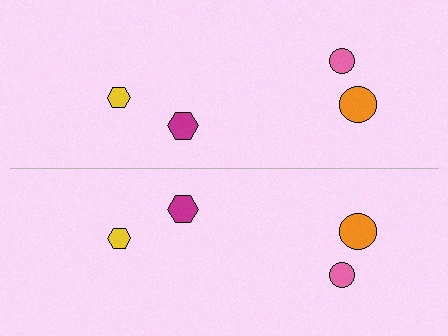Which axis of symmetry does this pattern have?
The pattern has a horizontal axis of symmetry running through the center of the image.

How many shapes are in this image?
There are 8 shapes in this image.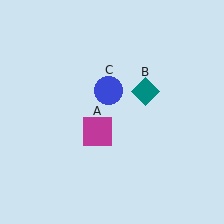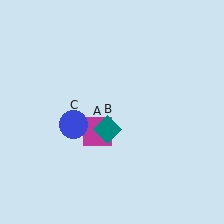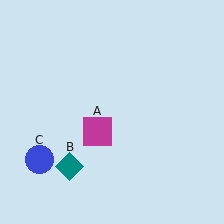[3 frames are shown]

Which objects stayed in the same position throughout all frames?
Magenta square (object A) remained stationary.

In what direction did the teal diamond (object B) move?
The teal diamond (object B) moved down and to the left.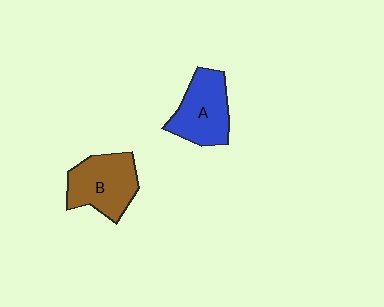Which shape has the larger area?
Shape B (brown).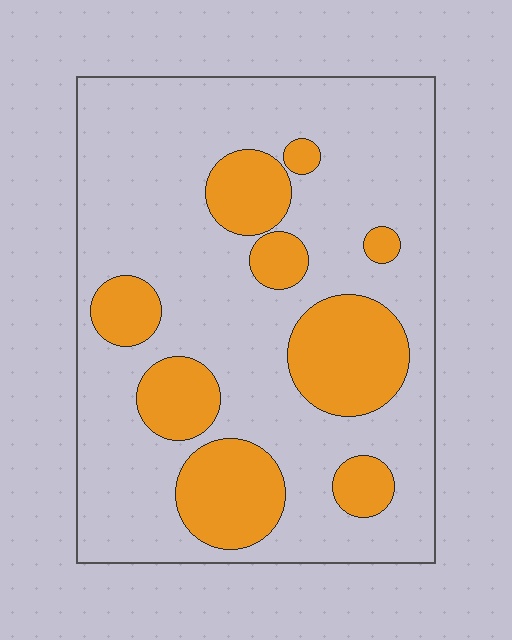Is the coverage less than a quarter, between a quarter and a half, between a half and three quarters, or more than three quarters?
Between a quarter and a half.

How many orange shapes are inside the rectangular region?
9.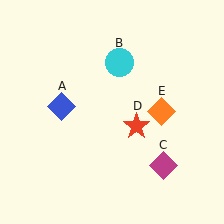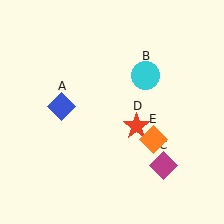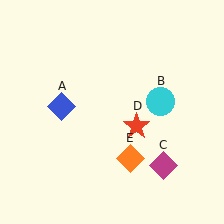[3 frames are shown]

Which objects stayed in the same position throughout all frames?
Blue diamond (object A) and magenta diamond (object C) and red star (object D) remained stationary.